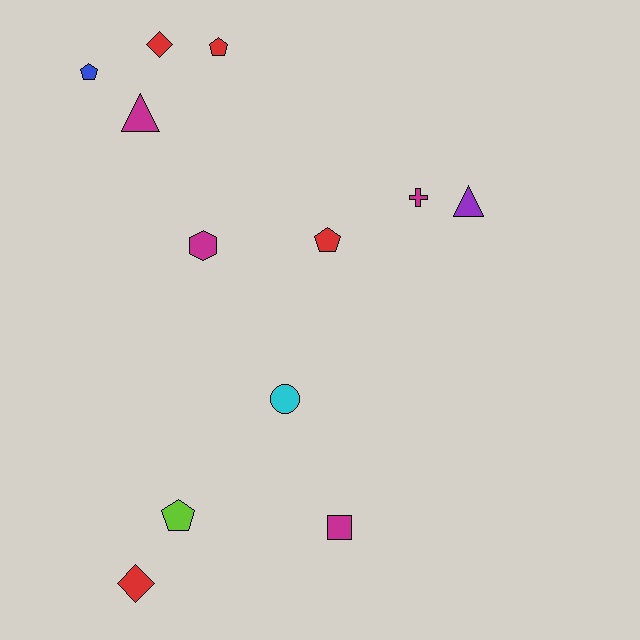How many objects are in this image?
There are 12 objects.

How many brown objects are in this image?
There are no brown objects.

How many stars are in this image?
There are no stars.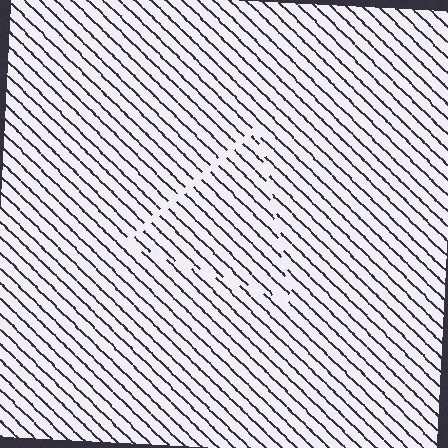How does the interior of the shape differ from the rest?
The interior of the shape contains the same grating, shifted by half a period — the contour is defined by the phase discontinuity where line-ends from the inner and outer gratings abut.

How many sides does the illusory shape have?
3 sides — the line-ends trace a triangle.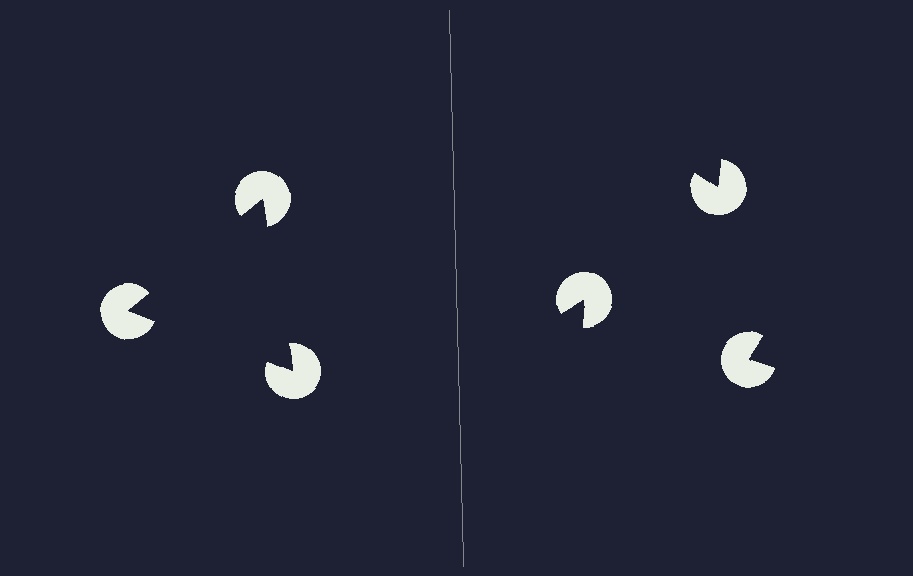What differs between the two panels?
The pac-man discs are positioned identically on both sides; only the wedge orientations differ. On the left they align to a triangle; on the right they are misaligned.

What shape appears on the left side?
An illusory triangle.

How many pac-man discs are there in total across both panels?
6 — 3 on each side.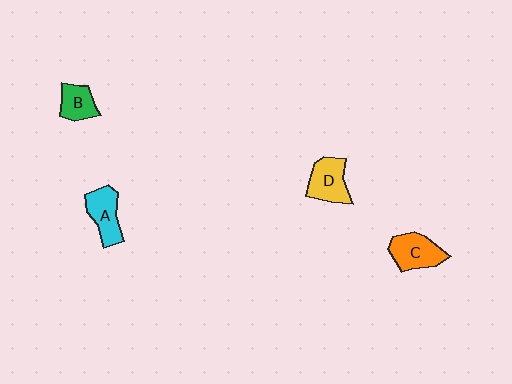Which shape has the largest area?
Shape C (orange).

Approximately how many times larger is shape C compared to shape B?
Approximately 1.4 times.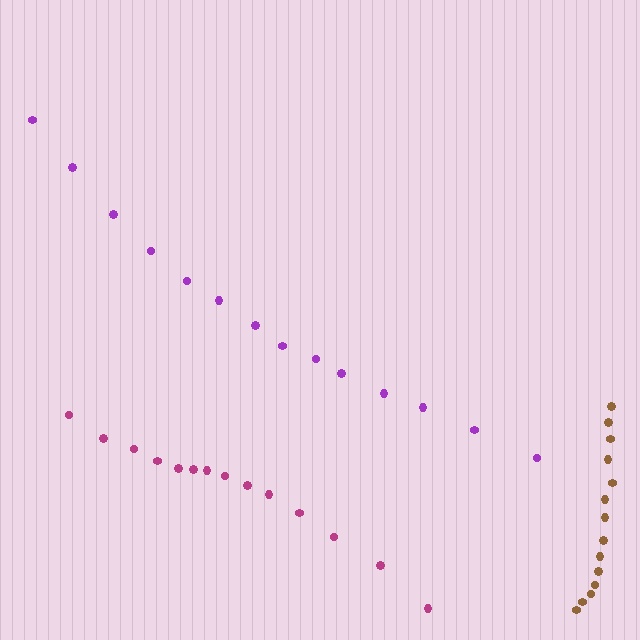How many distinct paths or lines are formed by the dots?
There are 3 distinct paths.